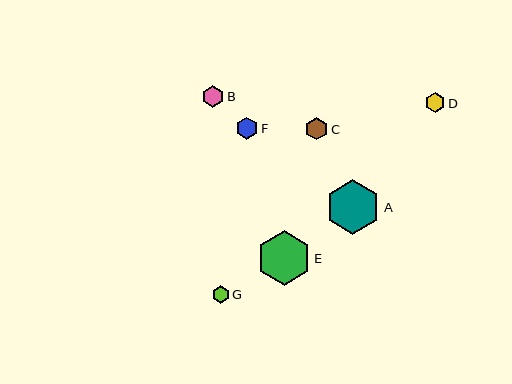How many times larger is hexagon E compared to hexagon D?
Hexagon E is approximately 2.8 times the size of hexagon D.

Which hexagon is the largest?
Hexagon A is the largest with a size of approximately 55 pixels.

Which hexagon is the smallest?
Hexagon G is the smallest with a size of approximately 17 pixels.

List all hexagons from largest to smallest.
From largest to smallest: A, E, C, F, B, D, G.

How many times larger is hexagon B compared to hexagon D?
Hexagon B is approximately 1.1 times the size of hexagon D.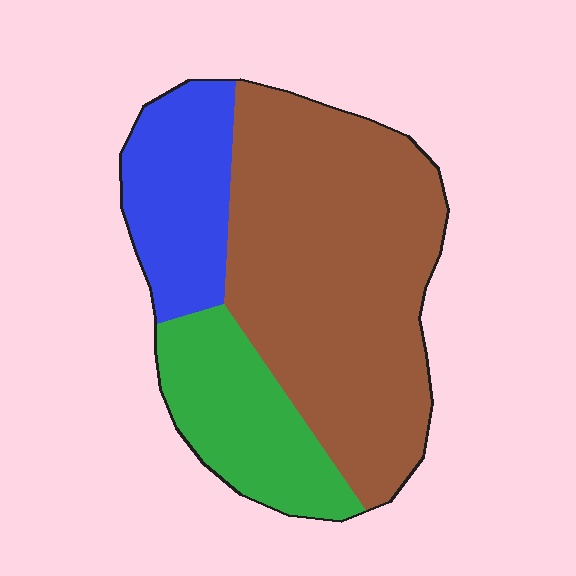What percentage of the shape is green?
Green covers 21% of the shape.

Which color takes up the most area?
Brown, at roughly 60%.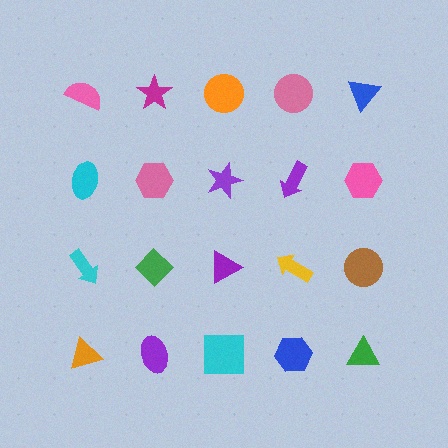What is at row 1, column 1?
A pink semicircle.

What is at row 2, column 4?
A purple arrow.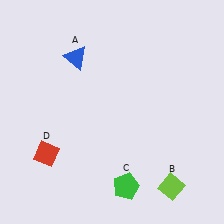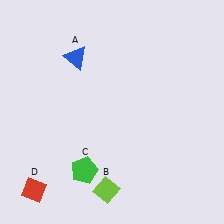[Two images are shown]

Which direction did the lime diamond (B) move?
The lime diamond (B) moved left.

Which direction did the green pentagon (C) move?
The green pentagon (C) moved left.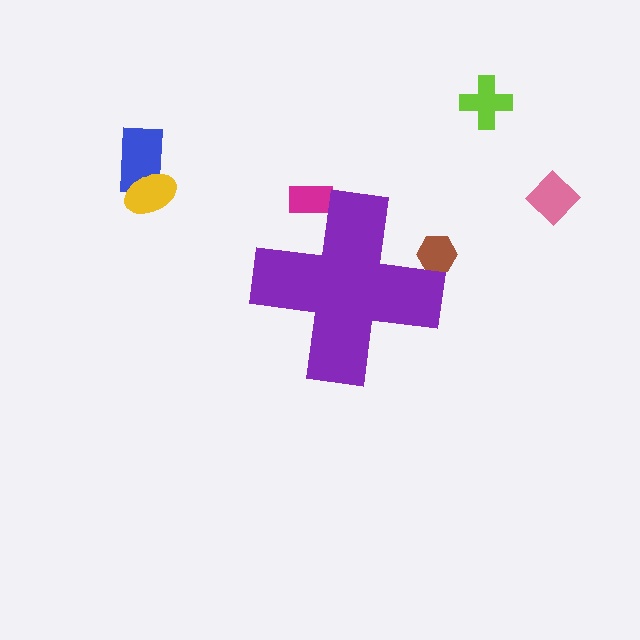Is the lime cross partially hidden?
No, the lime cross is fully visible.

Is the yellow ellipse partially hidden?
No, the yellow ellipse is fully visible.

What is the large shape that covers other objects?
A purple cross.